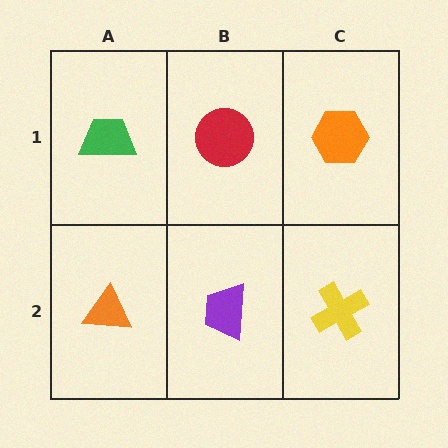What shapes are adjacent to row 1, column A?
An orange triangle (row 2, column A), a red circle (row 1, column B).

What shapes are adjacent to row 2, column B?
A red circle (row 1, column B), an orange triangle (row 2, column A), a yellow cross (row 2, column C).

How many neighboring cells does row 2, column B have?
3.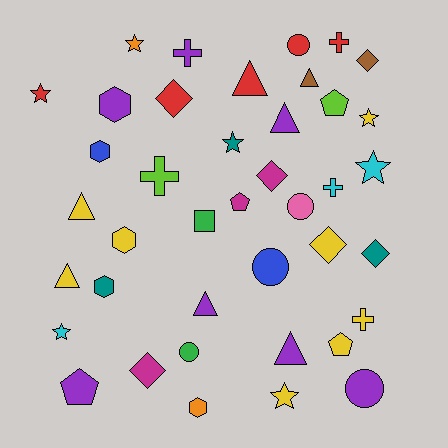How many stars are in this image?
There are 7 stars.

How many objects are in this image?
There are 40 objects.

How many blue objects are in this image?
There are 2 blue objects.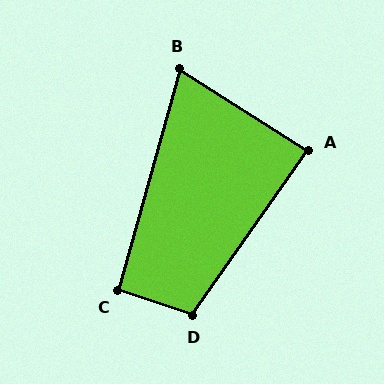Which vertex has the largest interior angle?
D, at approximately 107 degrees.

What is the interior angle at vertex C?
Approximately 93 degrees (approximately right).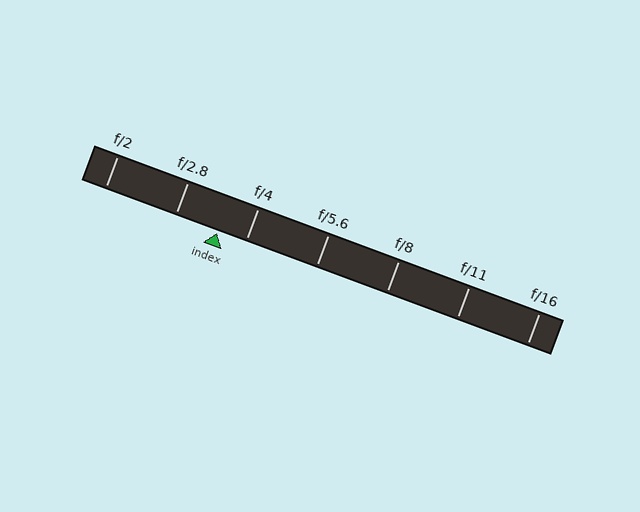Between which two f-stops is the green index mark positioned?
The index mark is between f/2.8 and f/4.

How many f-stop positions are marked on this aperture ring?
There are 7 f-stop positions marked.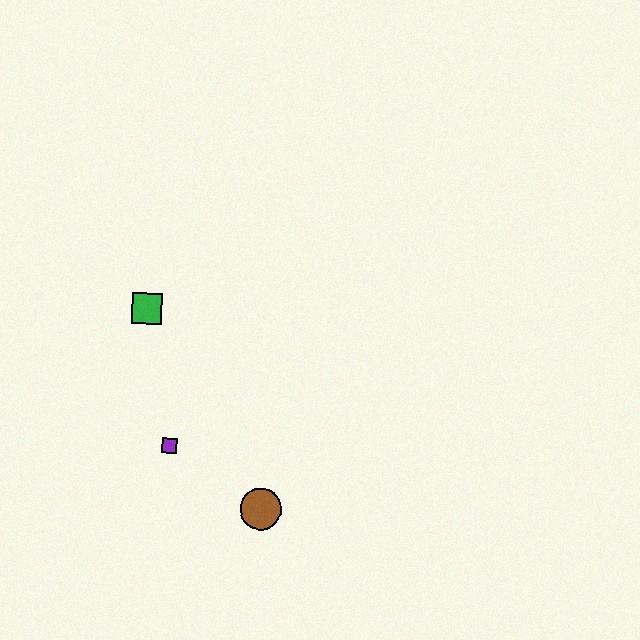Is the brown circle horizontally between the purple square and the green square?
No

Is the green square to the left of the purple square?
Yes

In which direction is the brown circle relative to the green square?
The brown circle is below the green square.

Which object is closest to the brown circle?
The purple square is closest to the brown circle.